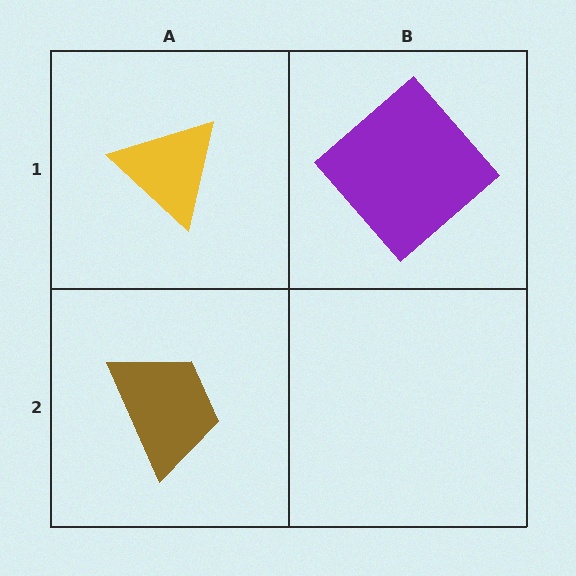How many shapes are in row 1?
2 shapes.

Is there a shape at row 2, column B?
No, that cell is empty.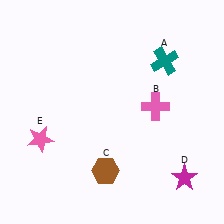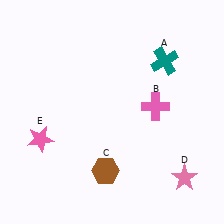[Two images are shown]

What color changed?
The star (D) changed from magenta in Image 1 to pink in Image 2.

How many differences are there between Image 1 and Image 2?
There is 1 difference between the two images.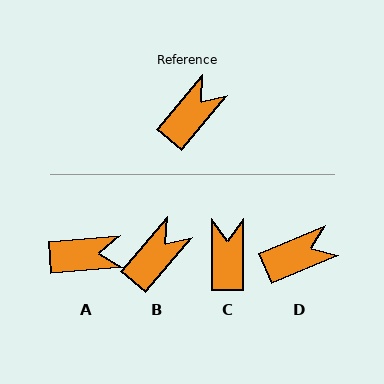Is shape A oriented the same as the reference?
No, it is off by about 45 degrees.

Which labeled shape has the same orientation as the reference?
B.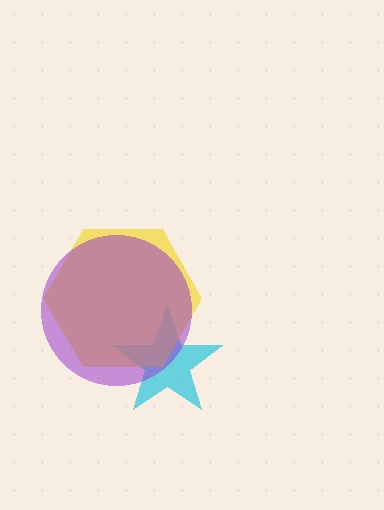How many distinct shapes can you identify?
There are 3 distinct shapes: a cyan star, a yellow hexagon, a purple circle.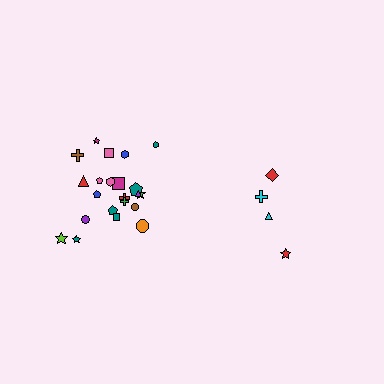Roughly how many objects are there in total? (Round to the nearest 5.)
Roughly 25 objects in total.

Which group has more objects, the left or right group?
The left group.